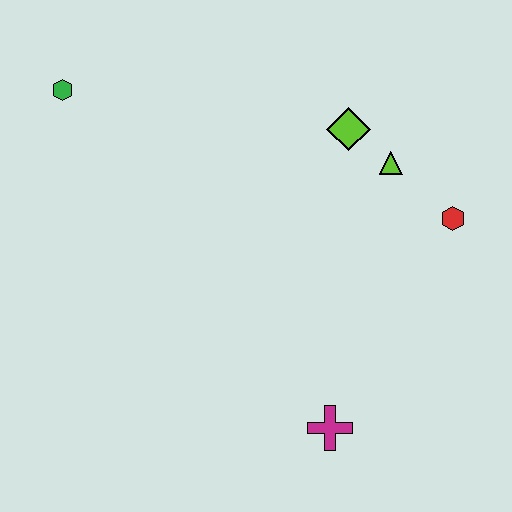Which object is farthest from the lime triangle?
The green hexagon is farthest from the lime triangle.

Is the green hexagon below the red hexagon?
No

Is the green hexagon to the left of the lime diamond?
Yes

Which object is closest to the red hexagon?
The lime triangle is closest to the red hexagon.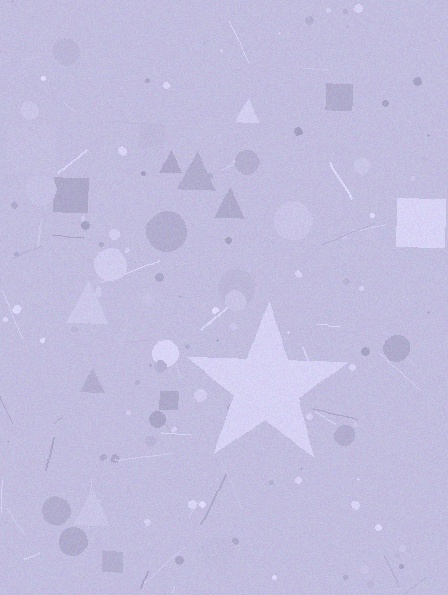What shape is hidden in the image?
A star is hidden in the image.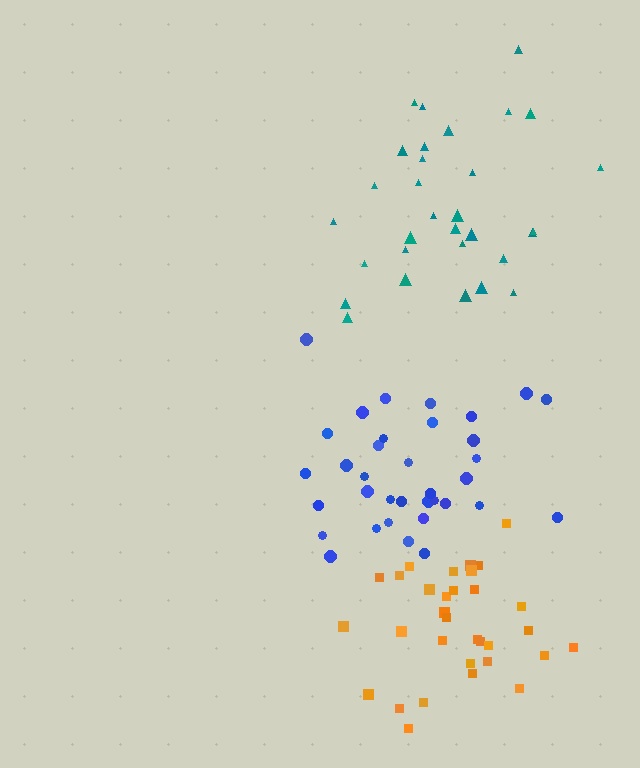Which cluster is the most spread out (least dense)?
Teal.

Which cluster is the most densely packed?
Orange.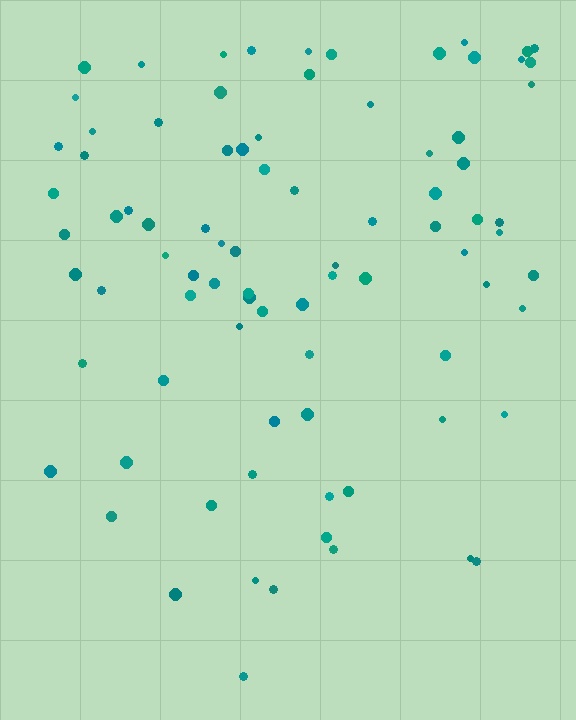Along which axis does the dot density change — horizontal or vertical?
Vertical.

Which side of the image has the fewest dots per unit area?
The bottom.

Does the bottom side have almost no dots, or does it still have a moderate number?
Still a moderate number, just noticeably fewer than the top.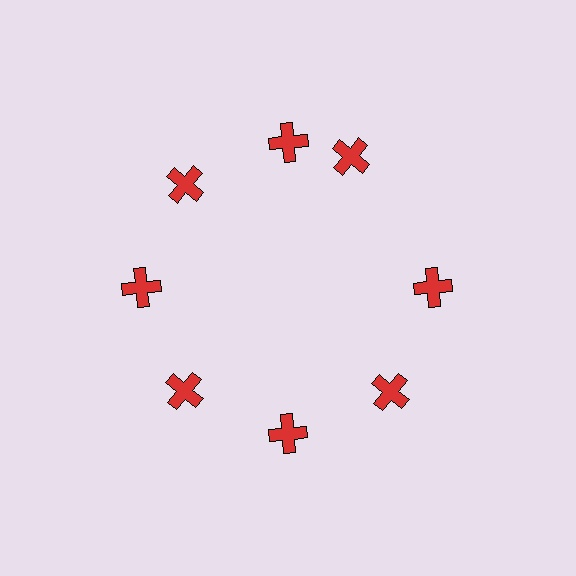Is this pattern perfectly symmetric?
No. The 8 red crosses are arranged in a ring, but one element near the 2 o'clock position is rotated out of alignment along the ring, breaking the 8-fold rotational symmetry.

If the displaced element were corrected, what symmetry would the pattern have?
It would have 8-fold rotational symmetry — the pattern would map onto itself every 45 degrees.